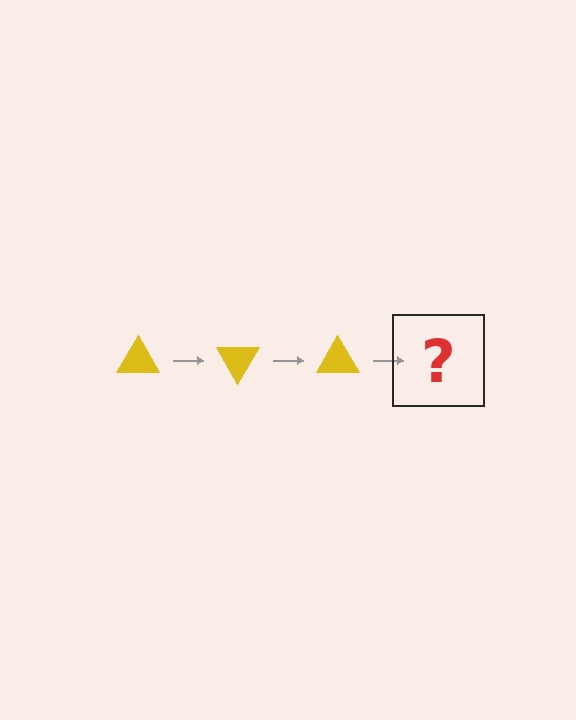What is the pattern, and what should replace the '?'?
The pattern is that the triangle rotates 60 degrees each step. The '?' should be a yellow triangle rotated 180 degrees.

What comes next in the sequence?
The next element should be a yellow triangle rotated 180 degrees.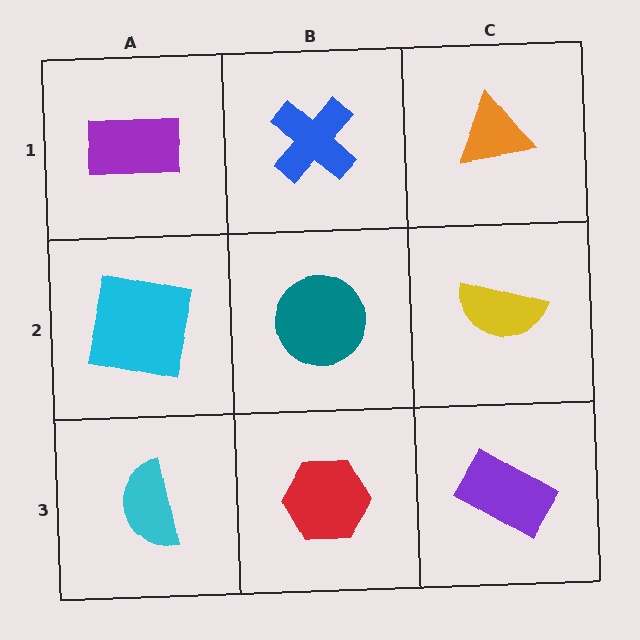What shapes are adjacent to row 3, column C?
A yellow semicircle (row 2, column C), a red hexagon (row 3, column B).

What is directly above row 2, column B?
A blue cross.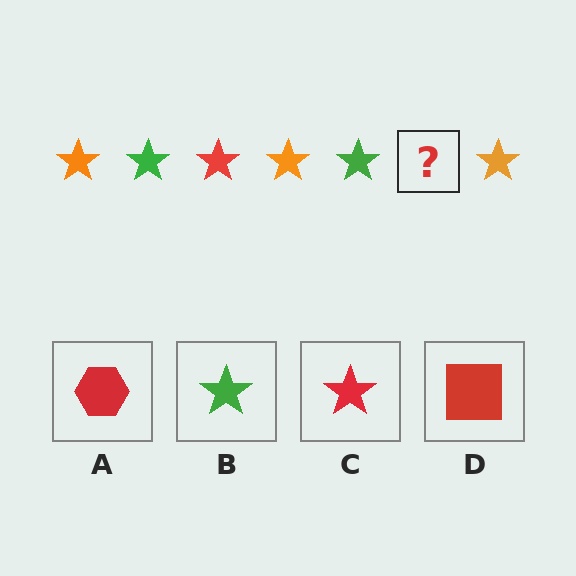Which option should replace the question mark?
Option C.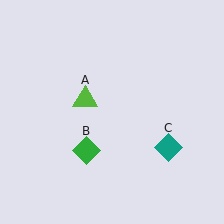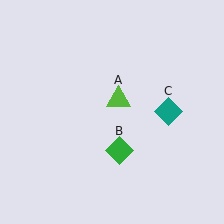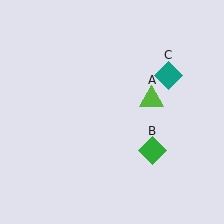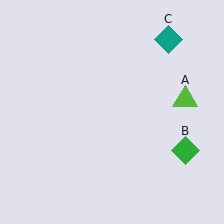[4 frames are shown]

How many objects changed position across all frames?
3 objects changed position: lime triangle (object A), green diamond (object B), teal diamond (object C).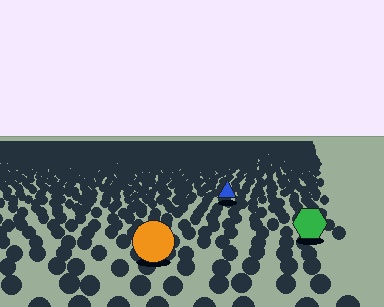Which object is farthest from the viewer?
The blue triangle is farthest from the viewer. It appears smaller and the ground texture around it is denser.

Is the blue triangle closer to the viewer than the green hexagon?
No. The green hexagon is closer — you can tell from the texture gradient: the ground texture is coarser near it.